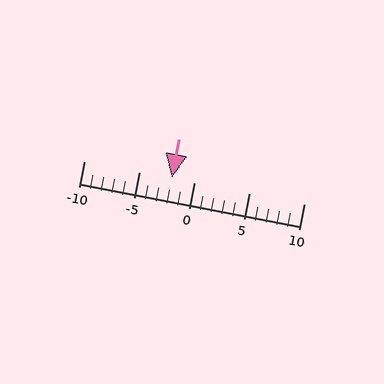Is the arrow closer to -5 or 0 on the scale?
The arrow is closer to 0.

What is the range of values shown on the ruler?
The ruler shows values from -10 to 10.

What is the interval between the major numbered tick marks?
The major tick marks are spaced 5 units apart.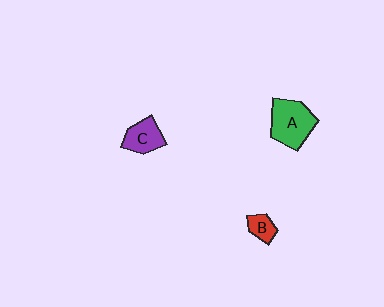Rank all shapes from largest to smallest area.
From largest to smallest: A (green), C (purple), B (red).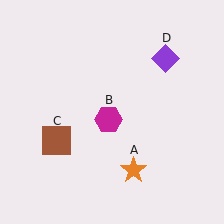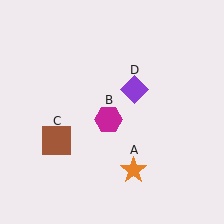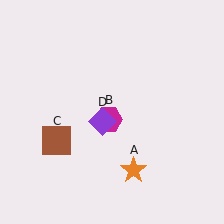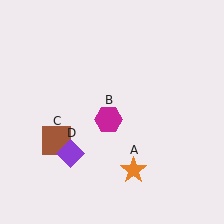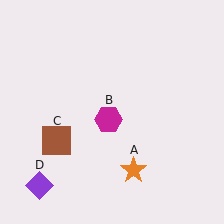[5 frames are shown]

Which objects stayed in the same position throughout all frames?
Orange star (object A) and magenta hexagon (object B) and brown square (object C) remained stationary.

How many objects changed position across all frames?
1 object changed position: purple diamond (object D).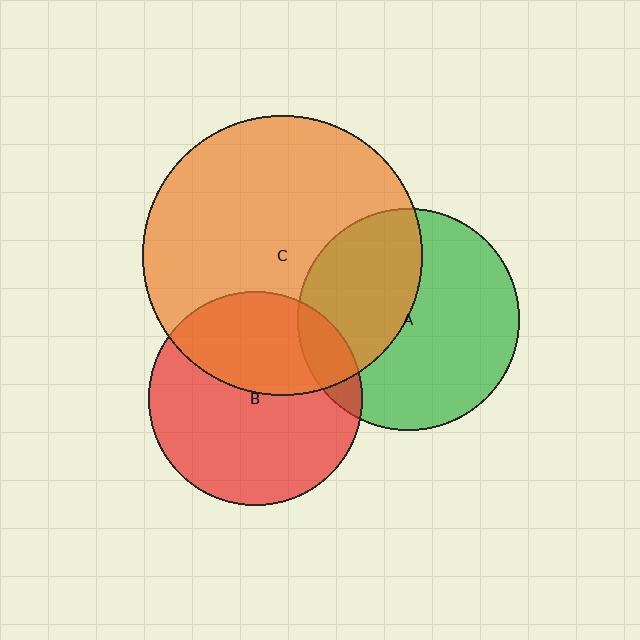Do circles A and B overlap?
Yes.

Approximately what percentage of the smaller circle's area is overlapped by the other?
Approximately 10%.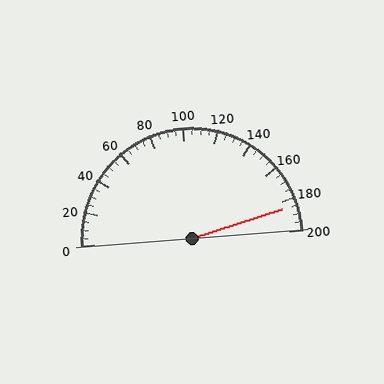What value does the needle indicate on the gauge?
The needle indicates approximately 185.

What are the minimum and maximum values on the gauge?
The gauge ranges from 0 to 200.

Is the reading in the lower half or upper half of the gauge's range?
The reading is in the upper half of the range (0 to 200).